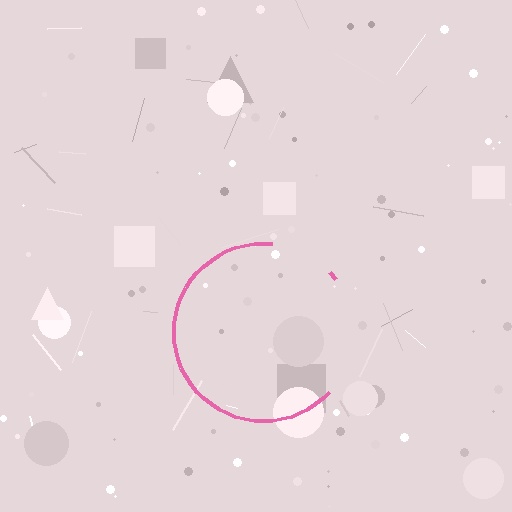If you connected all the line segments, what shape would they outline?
They would outline a circle.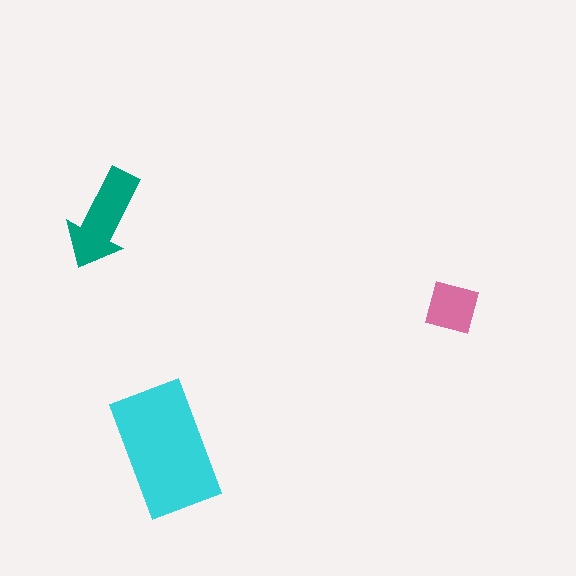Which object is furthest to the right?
The pink square is rightmost.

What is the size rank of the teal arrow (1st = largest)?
2nd.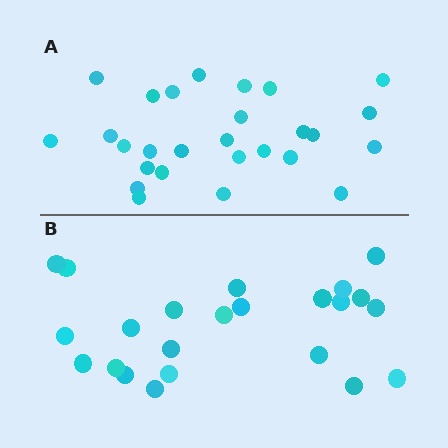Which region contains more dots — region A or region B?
Region A (the top region) has more dots.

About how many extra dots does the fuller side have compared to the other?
Region A has about 4 more dots than region B.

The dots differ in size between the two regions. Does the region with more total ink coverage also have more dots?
No. Region B has more total ink coverage because its dots are larger, but region A actually contains more individual dots. Total area can be misleading — the number of items is what matters here.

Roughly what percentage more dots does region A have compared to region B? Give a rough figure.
About 15% more.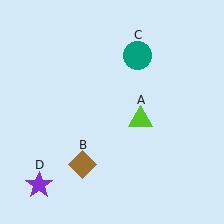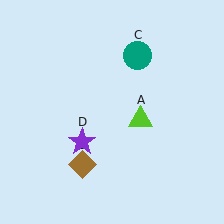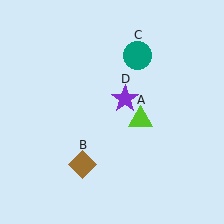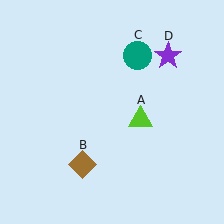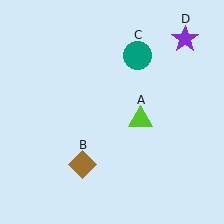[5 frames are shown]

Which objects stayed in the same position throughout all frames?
Lime triangle (object A) and brown diamond (object B) and teal circle (object C) remained stationary.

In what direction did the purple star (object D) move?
The purple star (object D) moved up and to the right.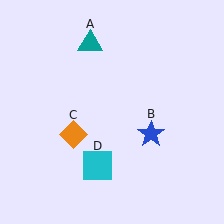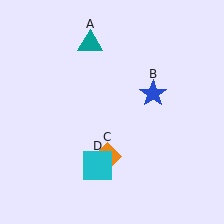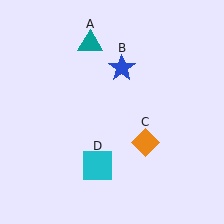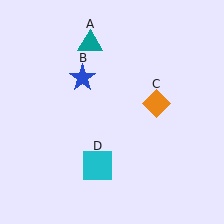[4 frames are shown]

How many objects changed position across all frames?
2 objects changed position: blue star (object B), orange diamond (object C).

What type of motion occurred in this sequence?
The blue star (object B), orange diamond (object C) rotated counterclockwise around the center of the scene.